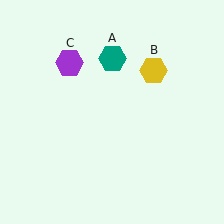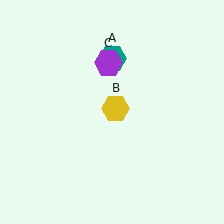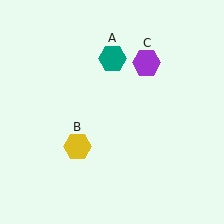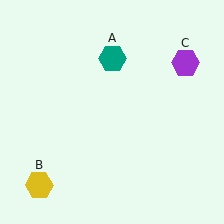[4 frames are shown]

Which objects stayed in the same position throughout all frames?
Teal hexagon (object A) remained stationary.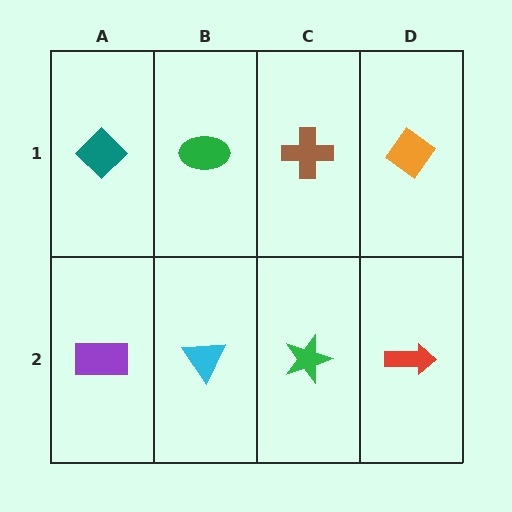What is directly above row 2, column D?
An orange diamond.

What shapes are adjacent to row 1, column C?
A green star (row 2, column C), a green ellipse (row 1, column B), an orange diamond (row 1, column D).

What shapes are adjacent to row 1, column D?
A red arrow (row 2, column D), a brown cross (row 1, column C).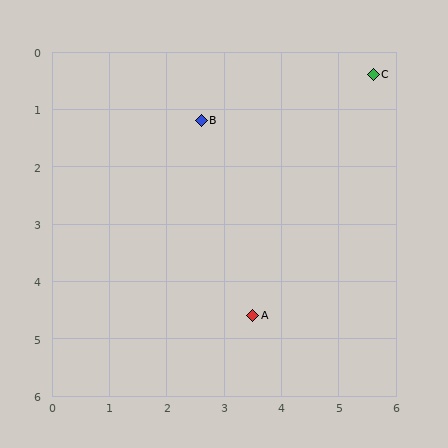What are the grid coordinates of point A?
Point A is at approximately (3.5, 4.6).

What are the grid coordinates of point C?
Point C is at approximately (5.6, 0.4).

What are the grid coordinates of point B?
Point B is at approximately (2.6, 1.2).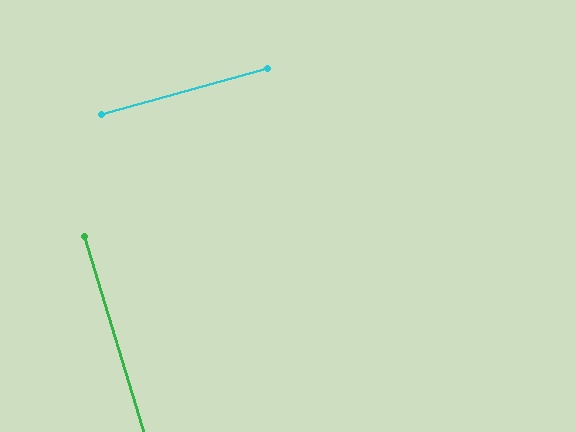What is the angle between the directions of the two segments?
Approximately 89 degrees.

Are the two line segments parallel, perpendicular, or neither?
Perpendicular — they meet at approximately 89°.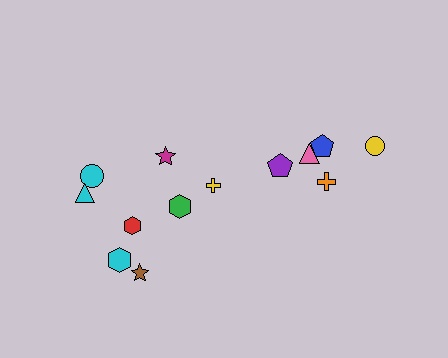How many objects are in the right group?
There are 5 objects.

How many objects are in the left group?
There are 8 objects.